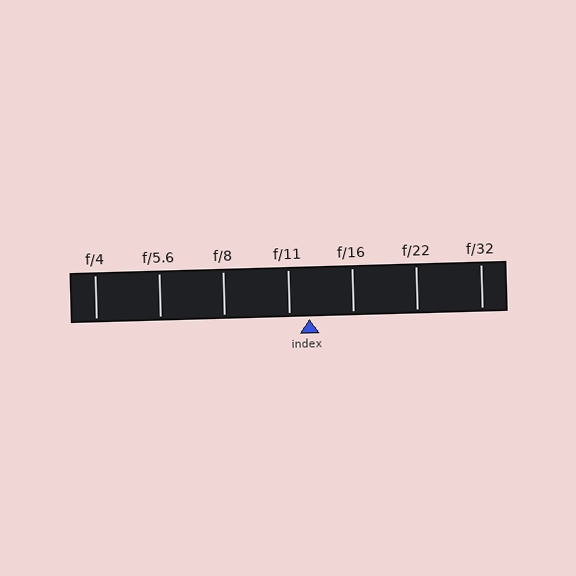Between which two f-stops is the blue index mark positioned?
The index mark is between f/11 and f/16.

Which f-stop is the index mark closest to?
The index mark is closest to f/11.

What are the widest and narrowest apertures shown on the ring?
The widest aperture shown is f/4 and the narrowest is f/32.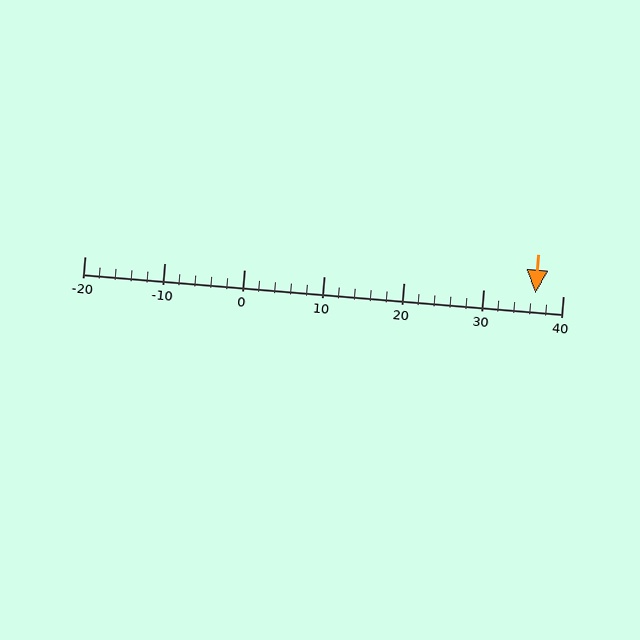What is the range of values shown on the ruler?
The ruler shows values from -20 to 40.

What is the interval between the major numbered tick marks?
The major tick marks are spaced 10 units apart.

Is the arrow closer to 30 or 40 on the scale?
The arrow is closer to 40.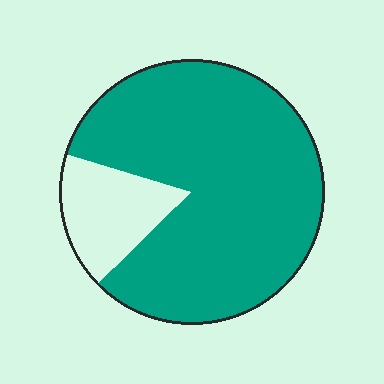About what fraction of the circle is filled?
About five sixths (5/6).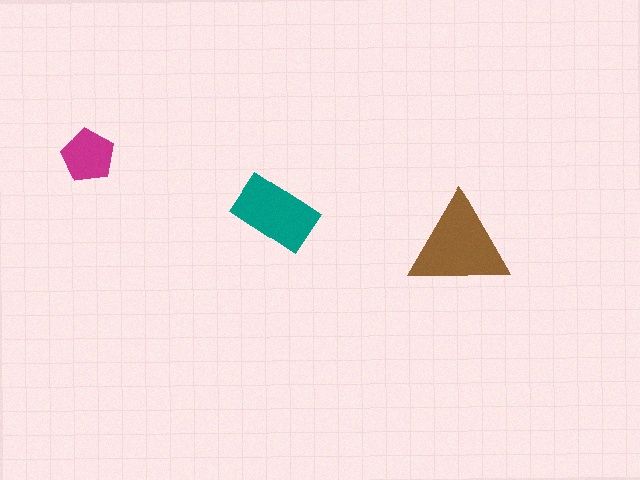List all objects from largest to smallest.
The brown triangle, the teal rectangle, the magenta pentagon.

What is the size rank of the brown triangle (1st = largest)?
1st.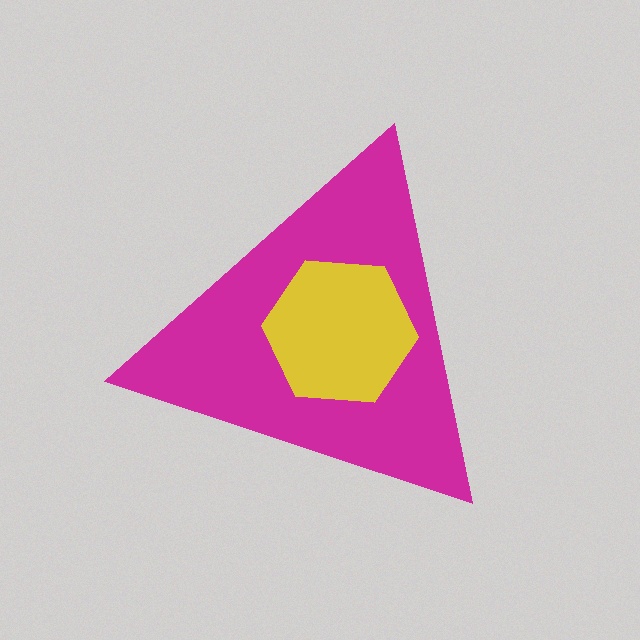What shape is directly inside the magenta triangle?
The yellow hexagon.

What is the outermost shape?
The magenta triangle.